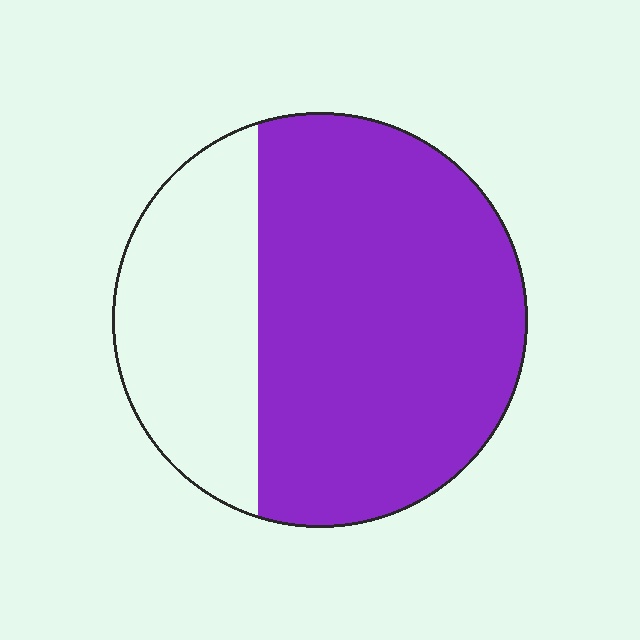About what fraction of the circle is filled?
About two thirds (2/3).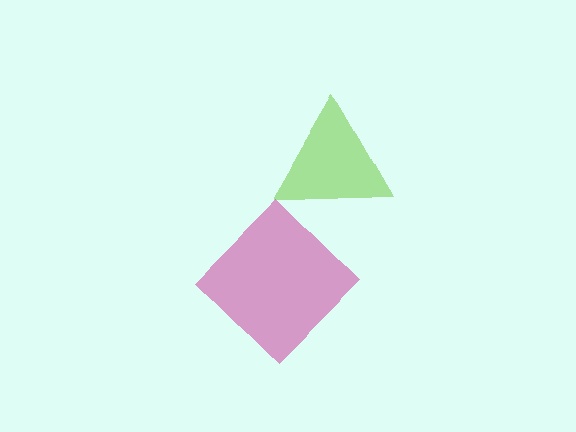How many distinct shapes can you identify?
There are 2 distinct shapes: a lime triangle, a magenta diamond.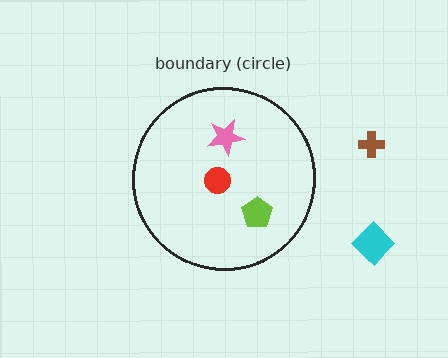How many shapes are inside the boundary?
3 inside, 2 outside.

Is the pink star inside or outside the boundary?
Inside.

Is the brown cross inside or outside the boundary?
Outside.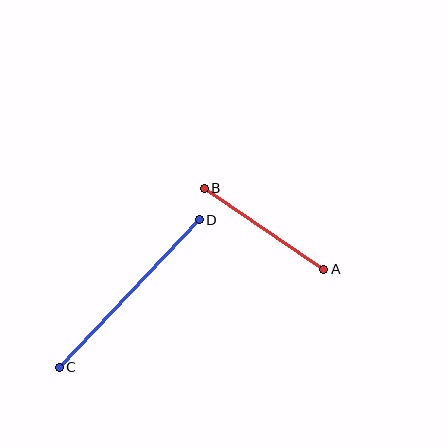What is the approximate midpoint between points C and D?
The midpoint is at approximately (129, 294) pixels.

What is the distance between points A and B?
The distance is approximately 144 pixels.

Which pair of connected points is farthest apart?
Points C and D are farthest apart.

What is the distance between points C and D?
The distance is approximately 203 pixels.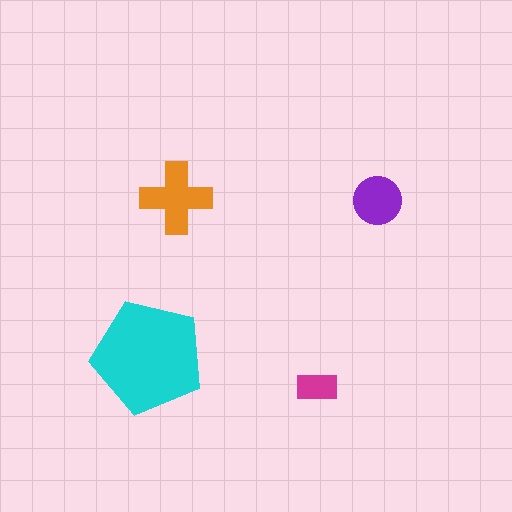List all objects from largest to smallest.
The cyan pentagon, the orange cross, the purple circle, the magenta rectangle.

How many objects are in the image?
There are 4 objects in the image.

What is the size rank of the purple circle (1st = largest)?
3rd.